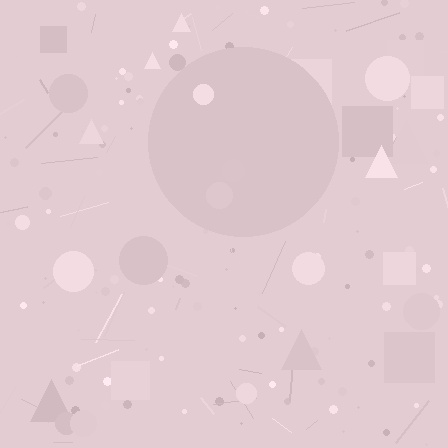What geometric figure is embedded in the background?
A circle is embedded in the background.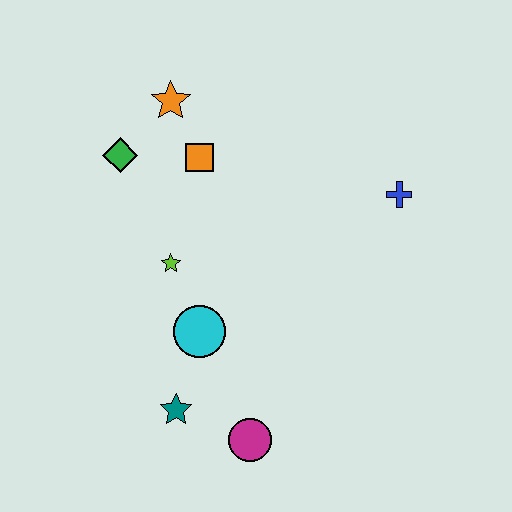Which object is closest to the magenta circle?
The teal star is closest to the magenta circle.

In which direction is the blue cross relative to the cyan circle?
The blue cross is to the right of the cyan circle.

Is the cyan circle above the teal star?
Yes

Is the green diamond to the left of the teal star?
Yes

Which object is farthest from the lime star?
The blue cross is farthest from the lime star.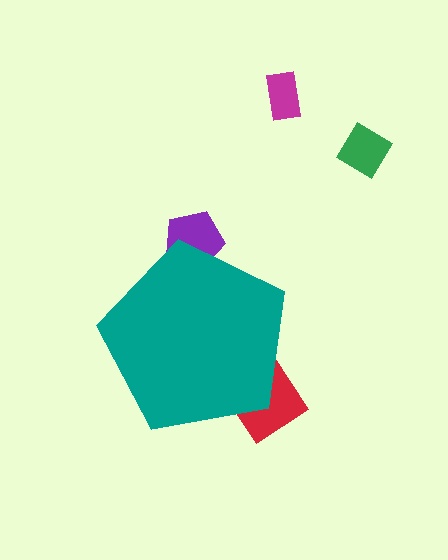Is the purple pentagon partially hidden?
Yes, the purple pentagon is partially hidden behind the teal pentagon.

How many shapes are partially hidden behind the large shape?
2 shapes are partially hidden.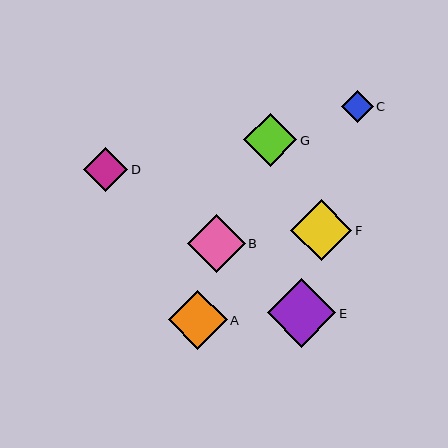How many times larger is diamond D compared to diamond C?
Diamond D is approximately 1.4 times the size of diamond C.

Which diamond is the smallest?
Diamond C is the smallest with a size of approximately 32 pixels.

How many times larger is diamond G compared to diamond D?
Diamond G is approximately 1.2 times the size of diamond D.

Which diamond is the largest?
Diamond E is the largest with a size of approximately 69 pixels.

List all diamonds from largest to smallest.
From largest to smallest: E, F, A, B, G, D, C.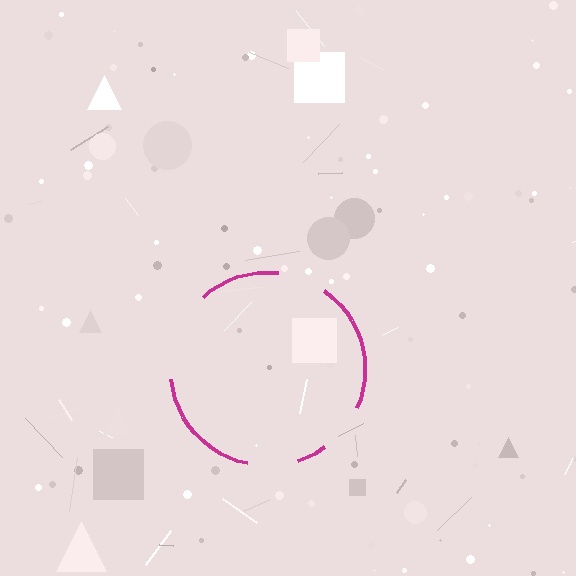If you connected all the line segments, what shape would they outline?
They would outline a circle.